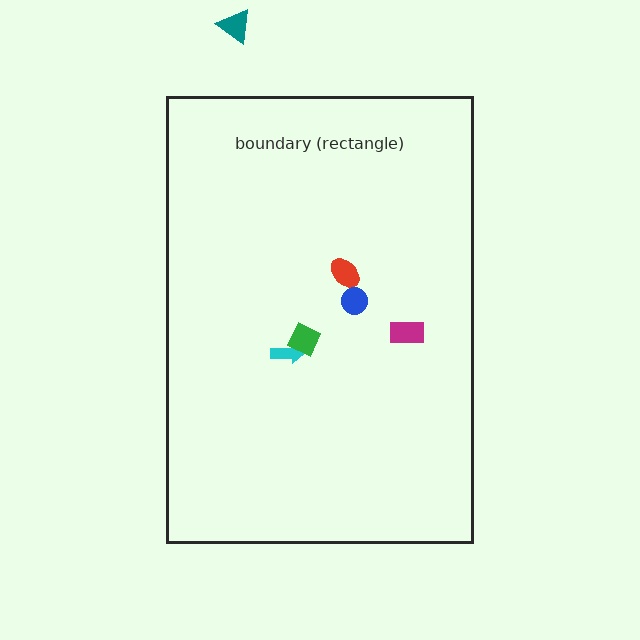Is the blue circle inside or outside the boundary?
Inside.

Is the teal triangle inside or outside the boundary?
Outside.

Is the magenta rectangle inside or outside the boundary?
Inside.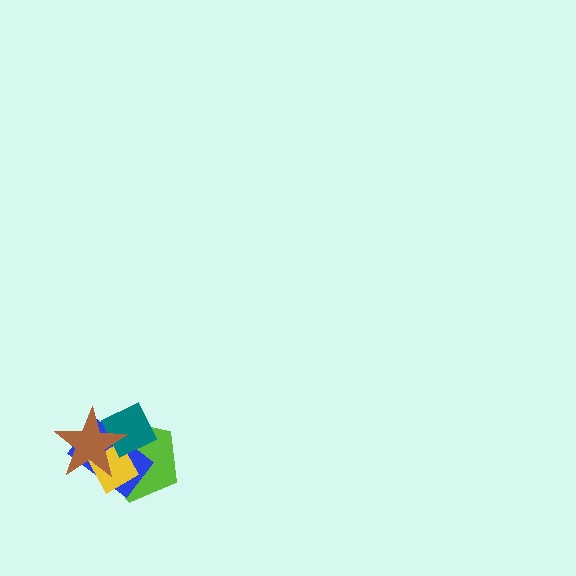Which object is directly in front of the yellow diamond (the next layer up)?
The teal diamond is directly in front of the yellow diamond.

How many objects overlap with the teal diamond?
4 objects overlap with the teal diamond.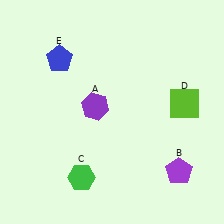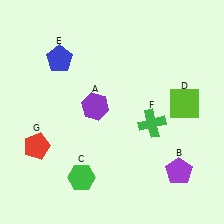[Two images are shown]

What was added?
A green cross (F), a red pentagon (G) were added in Image 2.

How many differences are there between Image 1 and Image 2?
There are 2 differences between the two images.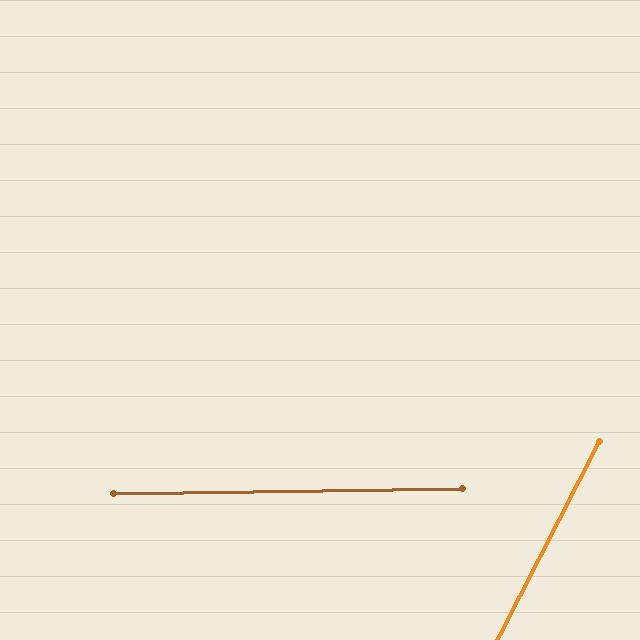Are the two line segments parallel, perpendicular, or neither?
Neither parallel nor perpendicular — they differ by about 62°.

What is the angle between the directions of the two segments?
Approximately 62 degrees.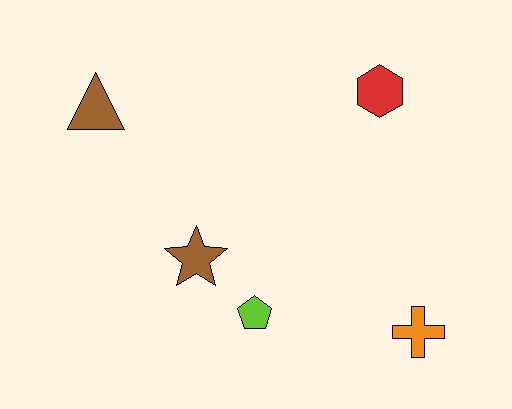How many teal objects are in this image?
There are no teal objects.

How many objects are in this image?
There are 5 objects.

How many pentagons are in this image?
There is 1 pentagon.